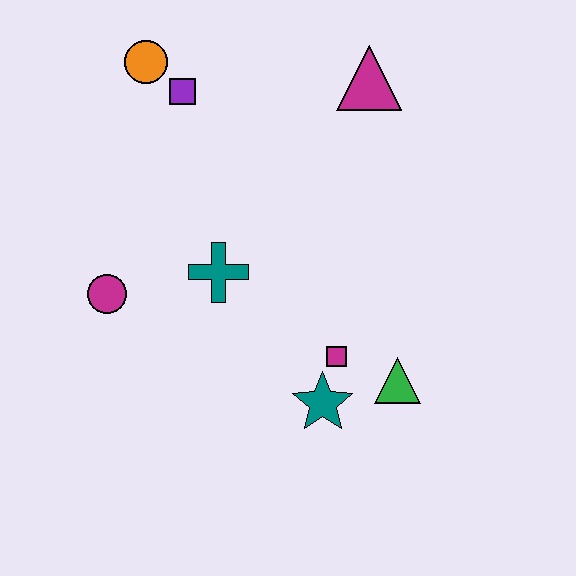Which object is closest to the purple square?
The orange circle is closest to the purple square.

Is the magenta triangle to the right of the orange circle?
Yes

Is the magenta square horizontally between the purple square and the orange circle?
No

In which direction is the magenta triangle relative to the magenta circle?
The magenta triangle is to the right of the magenta circle.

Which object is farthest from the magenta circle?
The magenta triangle is farthest from the magenta circle.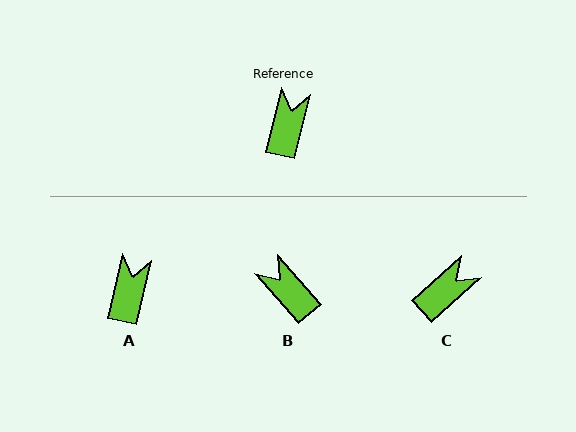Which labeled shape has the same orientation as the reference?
A.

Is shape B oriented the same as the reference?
No, it is off by about 55 degrees.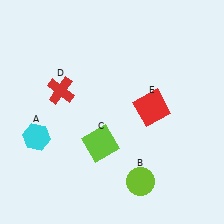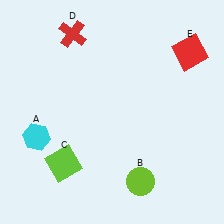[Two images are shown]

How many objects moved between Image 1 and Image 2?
3 objects moved between the two images.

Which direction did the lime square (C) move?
The lime square (C) moved left.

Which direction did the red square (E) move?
The red square (E) moved up.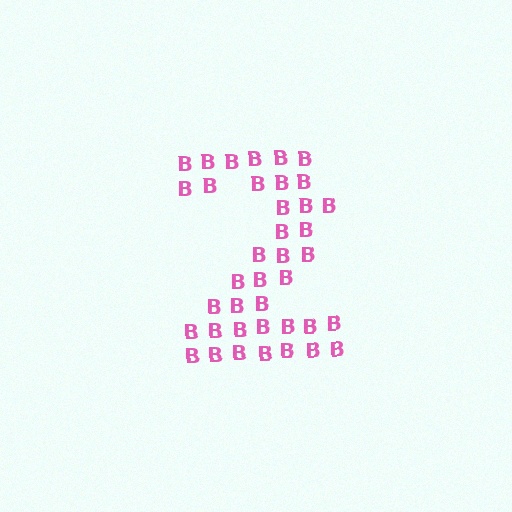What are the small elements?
The small elements are letter B's.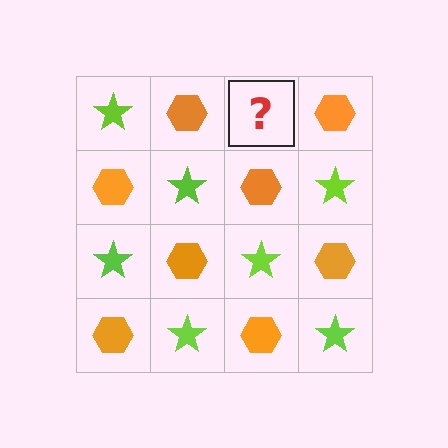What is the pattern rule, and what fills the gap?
The rule is that it alternates lime star and orange hexagon in a checkerboard pattern. The gap should be filled with a lime star.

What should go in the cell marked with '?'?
The missing cell should contain a lime star.